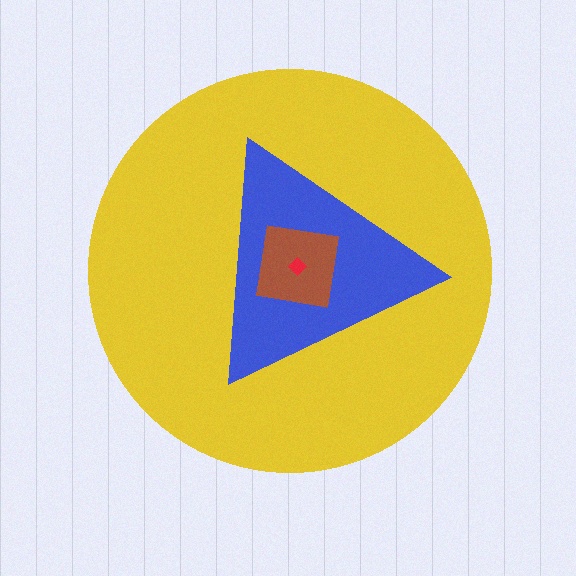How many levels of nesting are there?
4.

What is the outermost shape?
The yellow circle.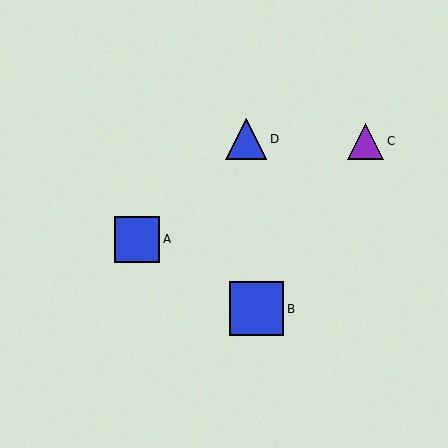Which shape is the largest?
The blue square (labeled B) is the largest.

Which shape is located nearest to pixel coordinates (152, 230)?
The blue square (labeled A) at (137, 239) is nearest to that location.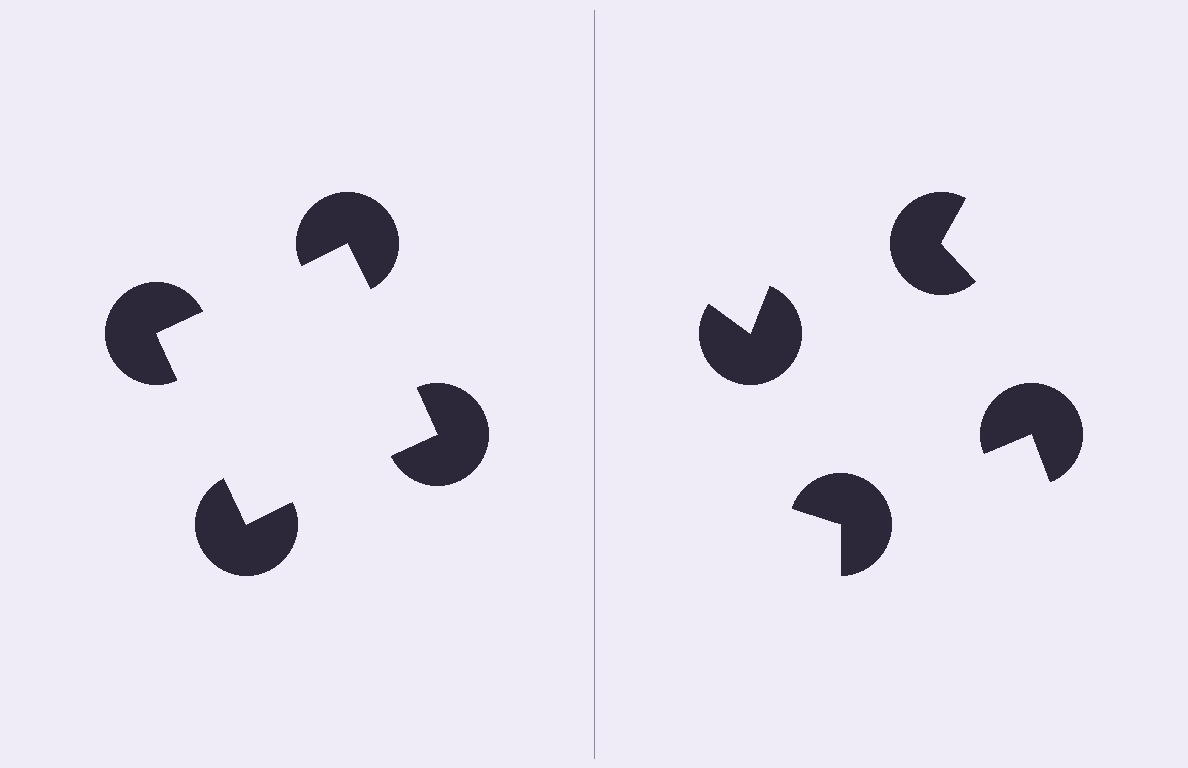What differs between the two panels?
The pac-man discs are positioned identically on both sides; only the wedge orientations differ. On the left they align to a square; on the right they are misaligned.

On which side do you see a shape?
An illusory square appears on the left side. On the right side the wedge cuts are rotated, so no coherent shape forms.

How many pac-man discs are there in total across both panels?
8 — 4 on each side.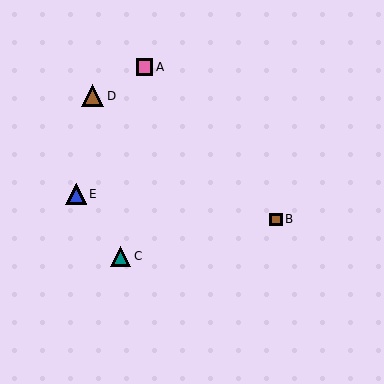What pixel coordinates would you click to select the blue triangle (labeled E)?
Click at (76, 194) to select the blue triangle E.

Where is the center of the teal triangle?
The center of the teal triangle is at (121, 256).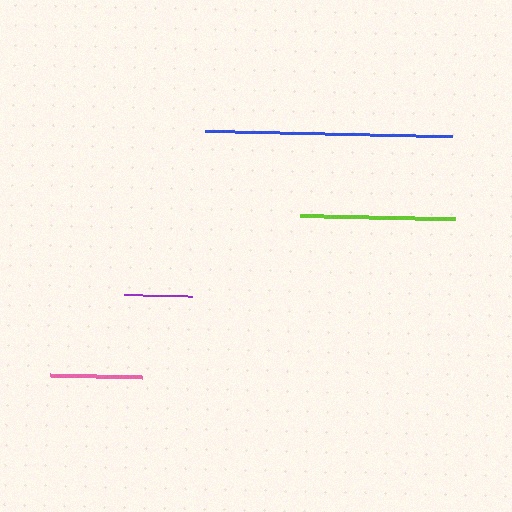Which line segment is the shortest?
The purple line is the shortest at approximately 68 pixels.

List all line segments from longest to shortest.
From longest to shortest: blue, lime, pink, purple.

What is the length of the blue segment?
The blue segment is approximately 247 pixels long.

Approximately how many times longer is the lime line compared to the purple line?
The lime line is approximately 2.3 times the length of the purple line.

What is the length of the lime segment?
The lime segment is approximately 155 pixels long.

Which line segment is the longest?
The blue line is the longest at approximately 247 pixels.